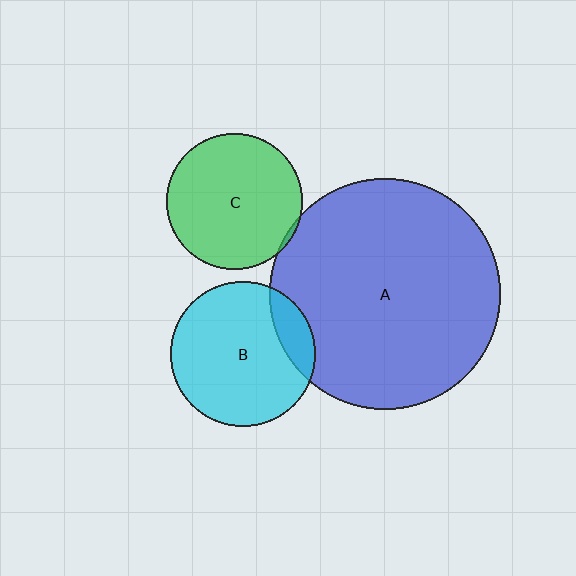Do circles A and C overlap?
Yes.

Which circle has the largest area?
Circle A (blue).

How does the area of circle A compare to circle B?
Approximately 2.5 times.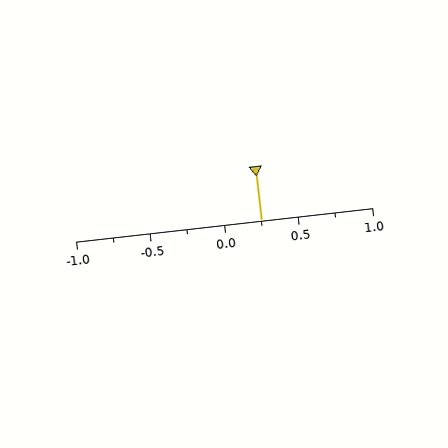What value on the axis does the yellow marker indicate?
The marker indicates approximately 0.25.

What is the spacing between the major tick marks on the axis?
The major ticks are spaced 0.5 apart.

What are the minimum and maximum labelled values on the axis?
The axis runs from -1.0 to 1.0.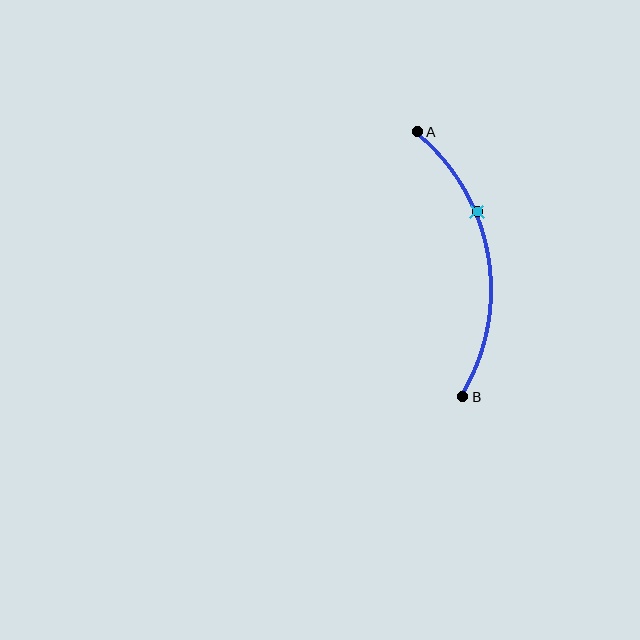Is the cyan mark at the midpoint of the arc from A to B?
No. The cyan mark lies on the arc but is closer to endpoint A. The arc midpoint would be at the point on the curve equidistant along the arc from both A and B.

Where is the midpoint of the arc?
The arc midpoint is the point on the curve farthest from the straight line joining A and B. It sits to the right of that line.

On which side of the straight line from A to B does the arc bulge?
The arc bulges to the right of the straight line connecting A and B.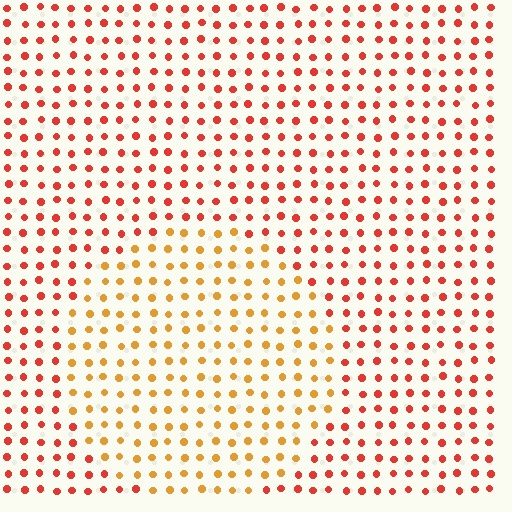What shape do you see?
I see a circle.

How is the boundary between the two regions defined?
The boundary is defined purely by a slight shift in hue (about 35 degrees). Spacing, size, and orientation are identical on both sides.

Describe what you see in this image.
The image is filled with small red elements in a uniform arrangement. A circle-shaped region is visible where the elements are tinted to a slightly different hue, forming a subtle color boundary.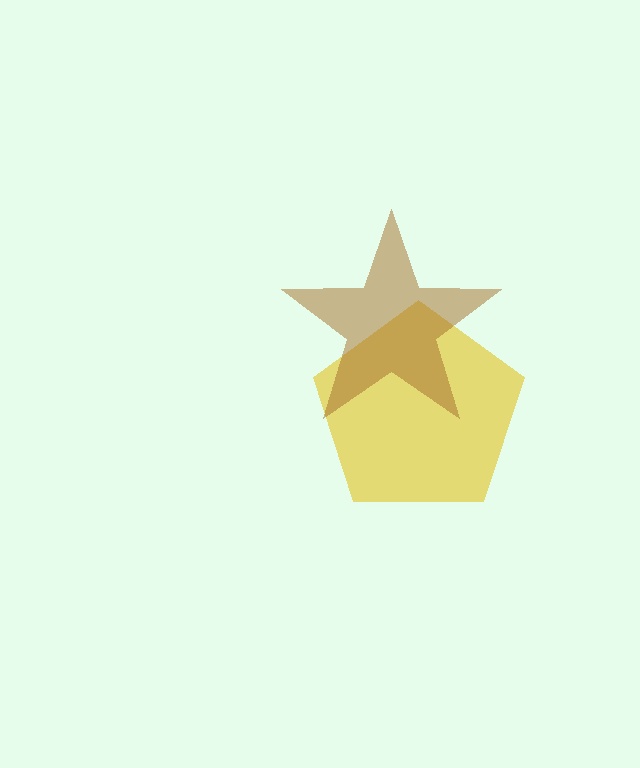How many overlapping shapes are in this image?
There are 2 overlapping shapes in the image.